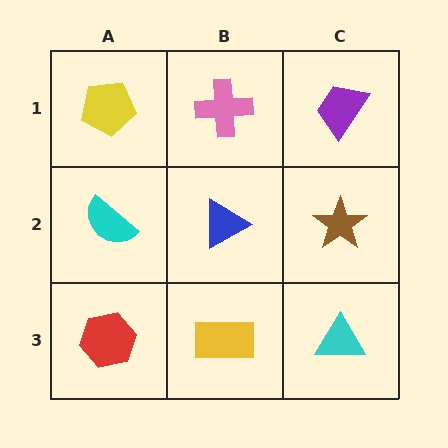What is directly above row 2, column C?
A purple trapezoid.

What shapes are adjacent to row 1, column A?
A cyan semicircle (row 2, column A), a pink cross (row 1, column B).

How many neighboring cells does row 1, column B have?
3.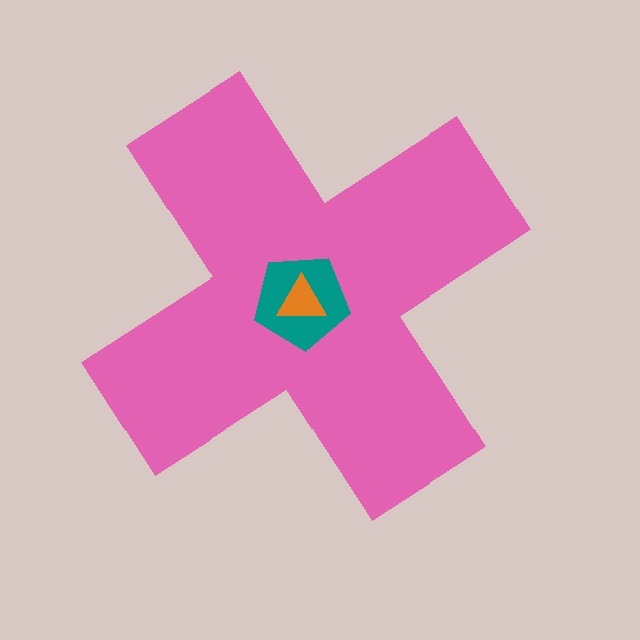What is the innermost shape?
The orange triangle.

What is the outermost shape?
The pink cross.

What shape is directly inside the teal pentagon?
The orange triangle.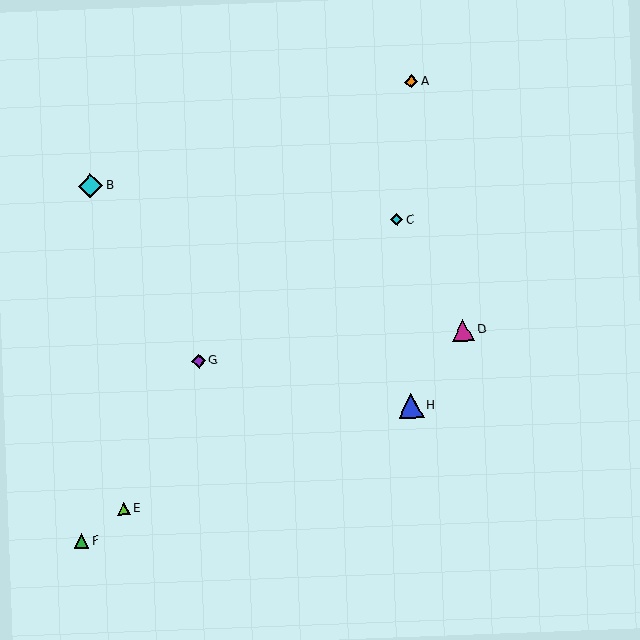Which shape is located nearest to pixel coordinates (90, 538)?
The green triangle (labeled F) at (82, 541) is nearest to that location.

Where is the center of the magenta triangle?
The center of the magenta triangle is at (463, 330).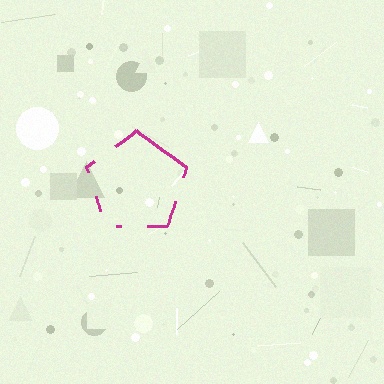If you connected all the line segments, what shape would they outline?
They would outline a pentagon.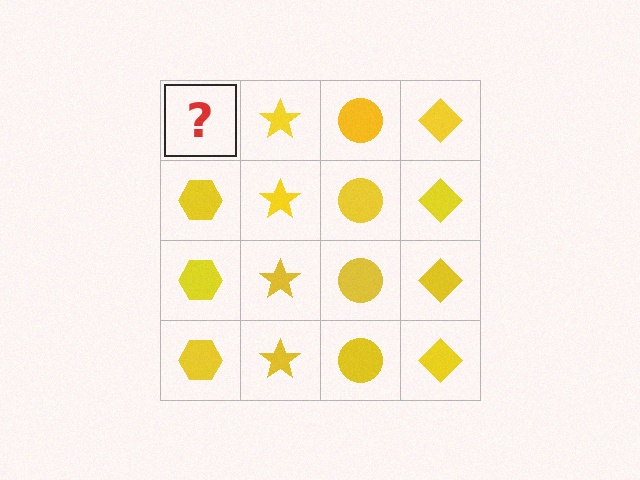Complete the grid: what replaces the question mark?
The question mark should be replaced with a yellow hexagon.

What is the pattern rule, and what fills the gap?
The rule is that each column has a consistent shape. The gap should be filled with a yellow hexagon.